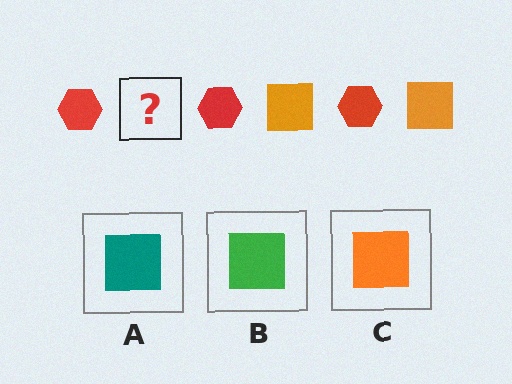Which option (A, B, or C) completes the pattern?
C.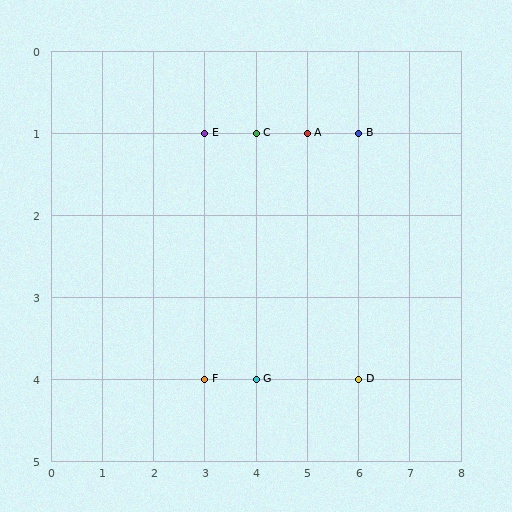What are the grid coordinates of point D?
Point D is at grid coordinates (6, 4).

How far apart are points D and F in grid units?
Points D and F are 3 columns apart.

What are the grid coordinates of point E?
Point E is at grid coordinates (3, 1).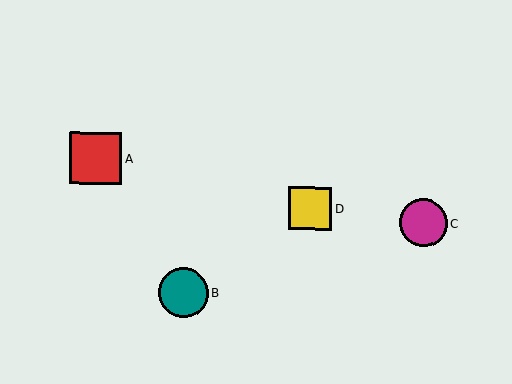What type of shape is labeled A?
Shape A is a red square.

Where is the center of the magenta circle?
The center of the magenta circle is at (423, 223).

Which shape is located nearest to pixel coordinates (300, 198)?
The yellow square (labeled D) at (310, 208) is nearest to that location.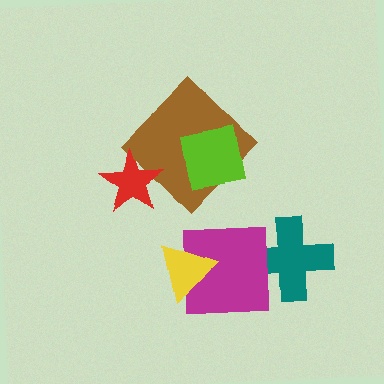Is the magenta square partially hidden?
Yes, it is partially covered by another shape.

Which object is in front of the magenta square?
The yellow triangle is in front of the magenta square.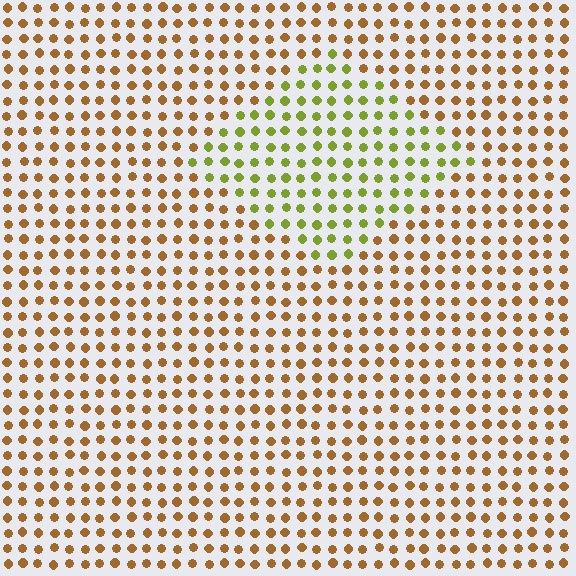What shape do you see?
I see a diamond.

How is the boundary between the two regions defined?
The boundary is defined purely by a slight shift in hue (about 48 degrees). Spacing, size, and orientation are identical on both sides.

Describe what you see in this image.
The image is filled with small brown elements in a uniform arrangement. A diamond-shaped region is visible where the elements are tinted to a slightly different hue, forming a subtle color boundary.